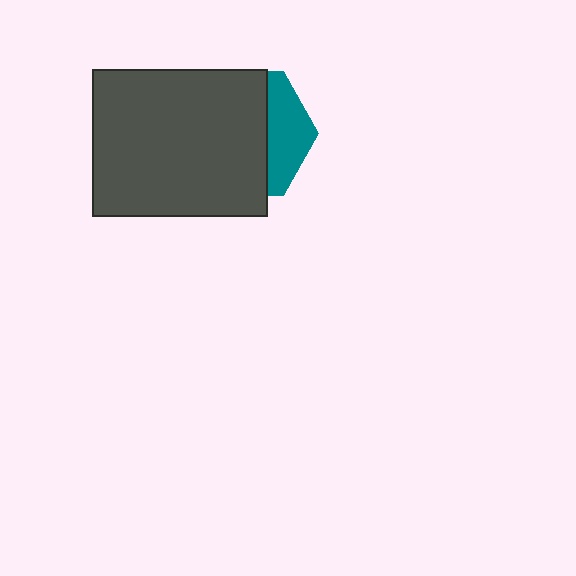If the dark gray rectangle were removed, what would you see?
You would see the complete teal hexagon.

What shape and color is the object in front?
The object in front is a dark gray rectangle.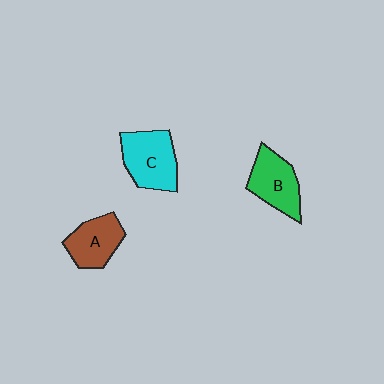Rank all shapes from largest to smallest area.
From largest to smallest: C (cyan), B (green), A (brown).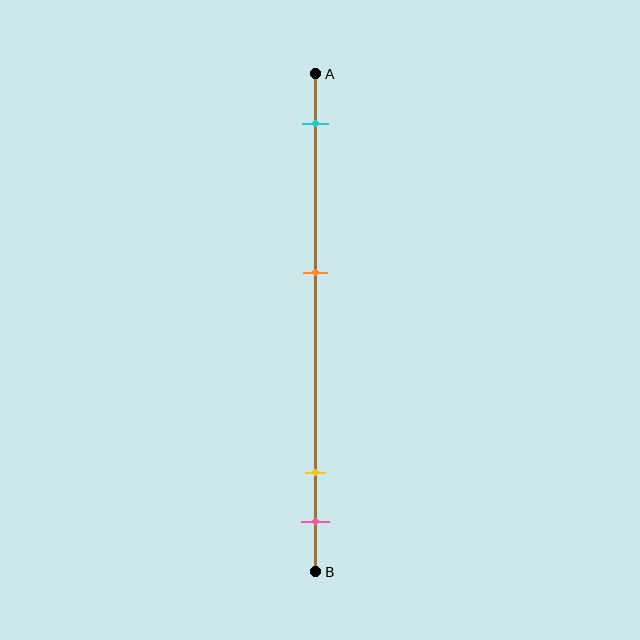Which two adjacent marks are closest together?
The yellow and pink marks are the closest adjacent pair.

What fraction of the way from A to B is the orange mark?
The orange mark is approximately 40% (0.4) of the way from A to B.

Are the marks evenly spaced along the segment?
No, the marks are not evenly spaced.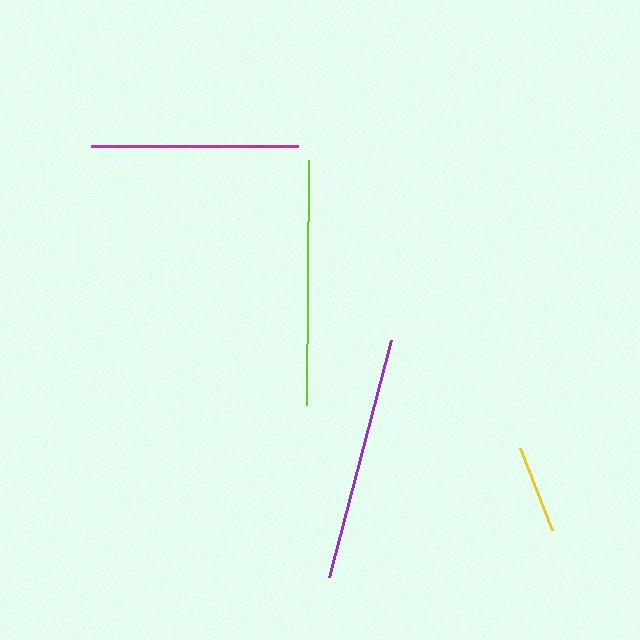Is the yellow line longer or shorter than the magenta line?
The magenta line is longer than the yellow line.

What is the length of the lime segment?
The lime segment is approximately 245 pixels long.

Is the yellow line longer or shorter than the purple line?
The purple line is longer than the yellow line.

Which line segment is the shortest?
The yellow line is the shortest at approximately 88 pixels.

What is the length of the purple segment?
The purple segment is approximately 245 pixels long.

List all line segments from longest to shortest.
From longest to shortest: purple, lime, magenta, yellow.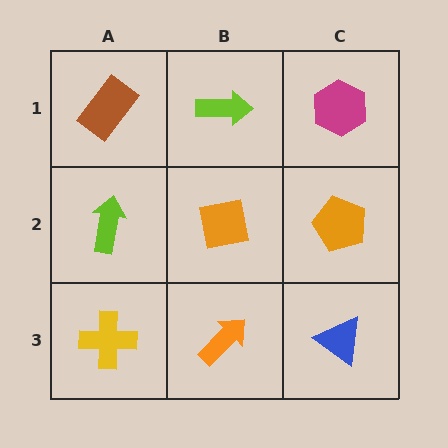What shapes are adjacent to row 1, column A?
A lime arrow (row 2, column A), a lime arrow (row 1, column B).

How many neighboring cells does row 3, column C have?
2.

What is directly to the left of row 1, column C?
A lime arrow.